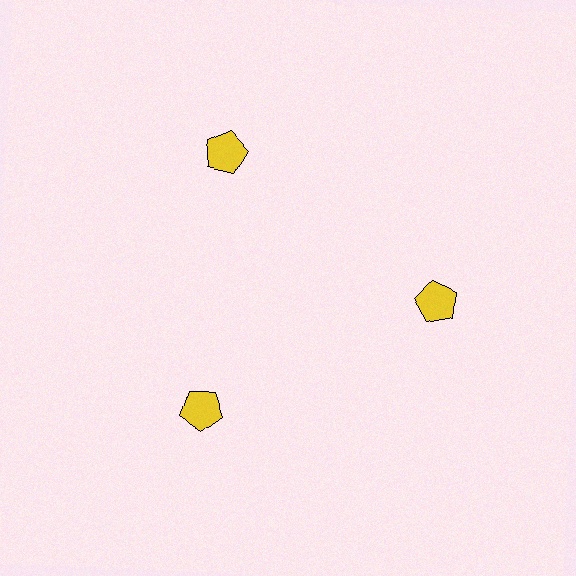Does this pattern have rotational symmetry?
Yes, this pattern has 3-fold rotational symmetry. It looks the same after rotating 120 degrees around the center.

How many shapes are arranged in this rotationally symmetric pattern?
There are 3 shapes, arranged in 3 groups of 1.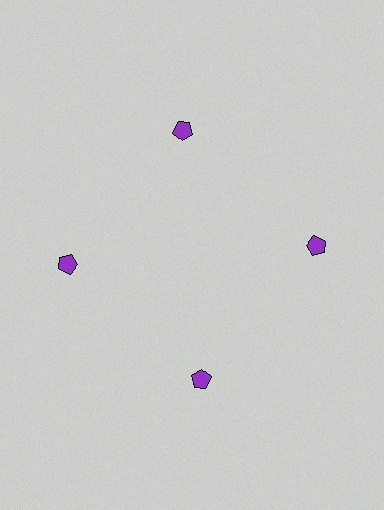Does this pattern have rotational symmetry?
Yes, this pattern has 4-fold rotational symmetry. It looks the same after rotating 90 degrees around the center.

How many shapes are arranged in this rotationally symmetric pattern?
There are 4 shapes, arranged in 4 groups of 1.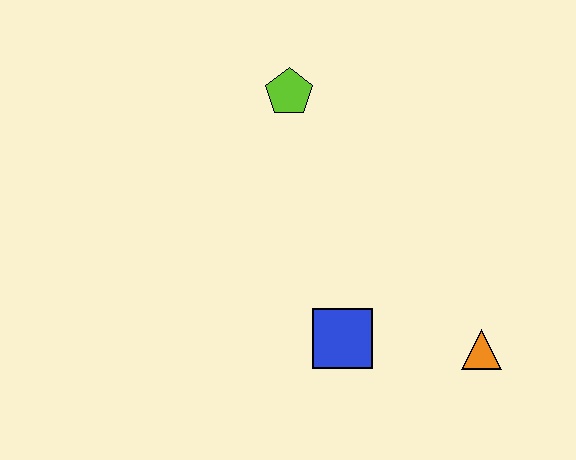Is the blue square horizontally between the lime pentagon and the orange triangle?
Yes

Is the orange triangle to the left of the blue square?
No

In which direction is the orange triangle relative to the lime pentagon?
The orange triangle is below the lime pentagon.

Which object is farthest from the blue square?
The lime pentagon is farthest from the blue square.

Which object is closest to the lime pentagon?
The blue square is closest to the lime pentagon.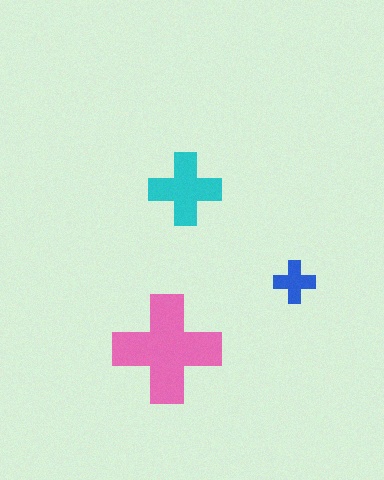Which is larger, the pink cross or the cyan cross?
The pink one.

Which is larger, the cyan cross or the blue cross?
The cyan one.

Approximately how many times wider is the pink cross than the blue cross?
About 2.5 times wider.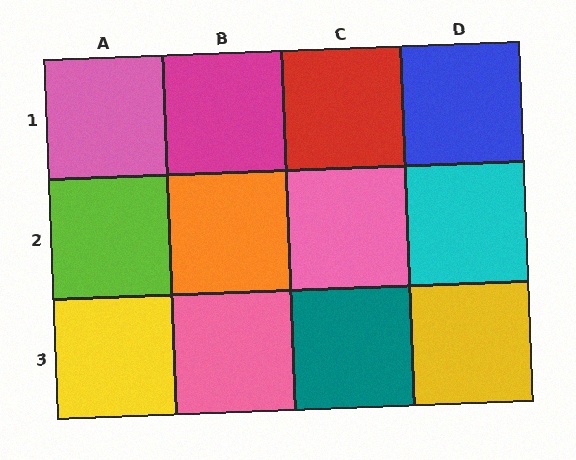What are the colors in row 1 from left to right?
Pink, magenta, red, blue.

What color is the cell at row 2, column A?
Lime.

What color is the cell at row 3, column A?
Yellow.